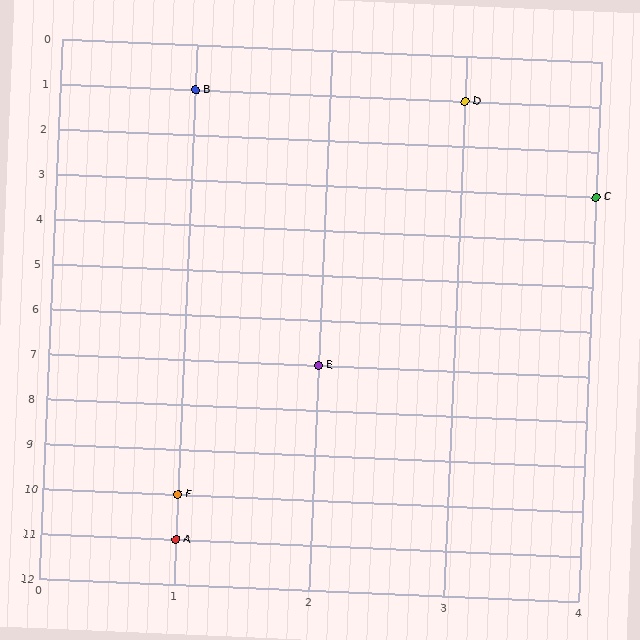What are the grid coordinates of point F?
Point F is at grid coordinates (1, 10).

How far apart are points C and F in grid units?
Points C and F are 3 columns and 7 rows apart (about 7.6 grid units diagonally).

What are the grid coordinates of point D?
Point D is at grid coordinates (3, 1).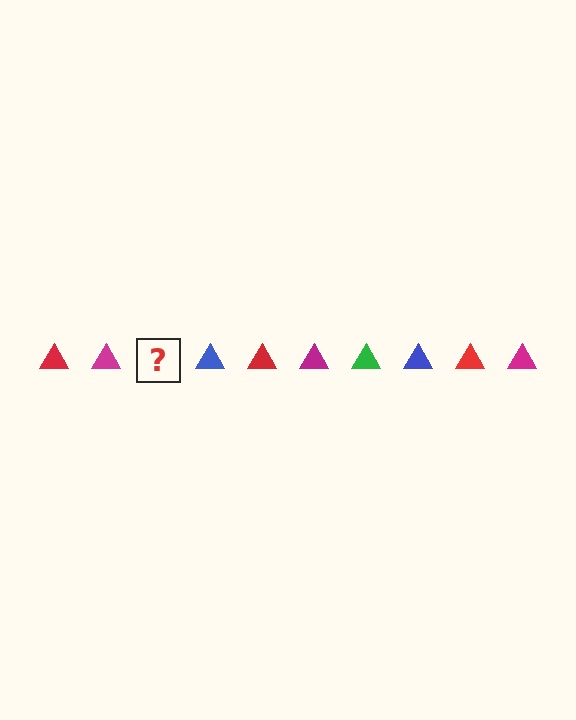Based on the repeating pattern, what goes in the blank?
The blank should be a green triangle.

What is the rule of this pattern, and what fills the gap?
The rule is that the pattern cycles through red, magenta, green, blue triangles. The gap should be filled with a green triangle.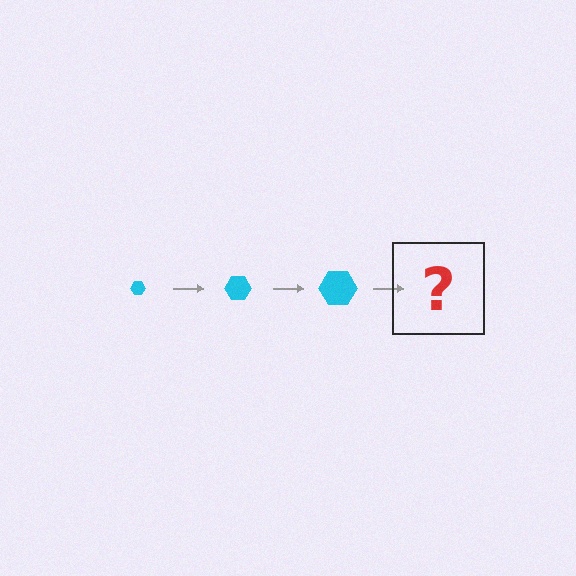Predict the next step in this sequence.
The next step is a cyan hexagon, larger than the previous one.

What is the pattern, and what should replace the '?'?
The pattern is that the hexagon gets progressively larger each step. The '?' should be a cyan hexagon, larger than the previous one.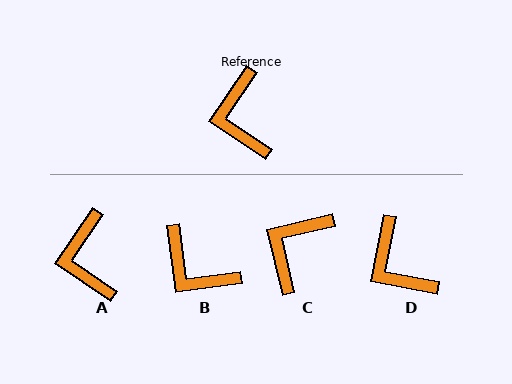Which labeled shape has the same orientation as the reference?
A.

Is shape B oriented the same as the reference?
No, it is off by about 41 degrees.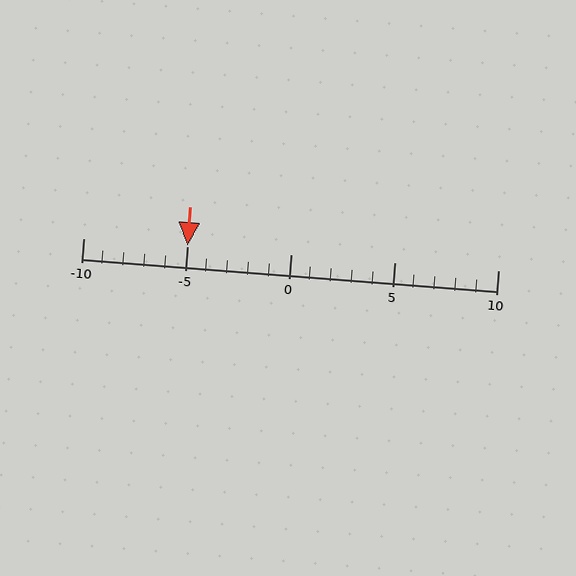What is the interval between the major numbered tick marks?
The major tick marks are spaced 5 units apart.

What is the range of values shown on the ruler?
The ruler shows values from -10 to 10.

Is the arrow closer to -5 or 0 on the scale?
The arrow is closer to -5.